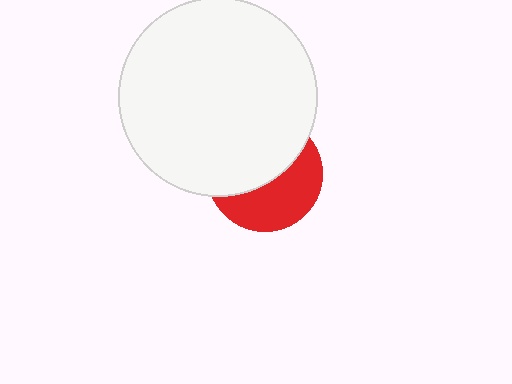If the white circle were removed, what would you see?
You would see the complete red circle.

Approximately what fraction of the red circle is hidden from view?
Roughly 54% of the red circle is hidden behind the white circle.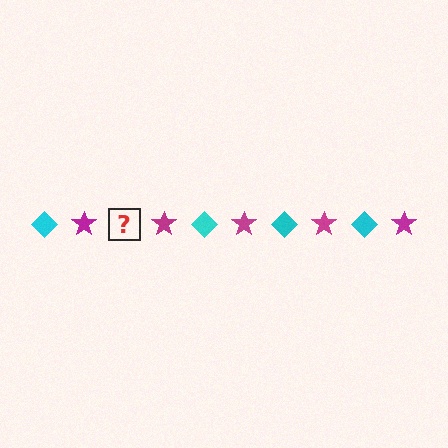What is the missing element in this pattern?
The missing element is a cyan diamond.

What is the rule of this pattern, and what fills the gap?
The rule is that the pattern alternates between cyan diamond and magenta star. The gap should be filled with a cyan diamond.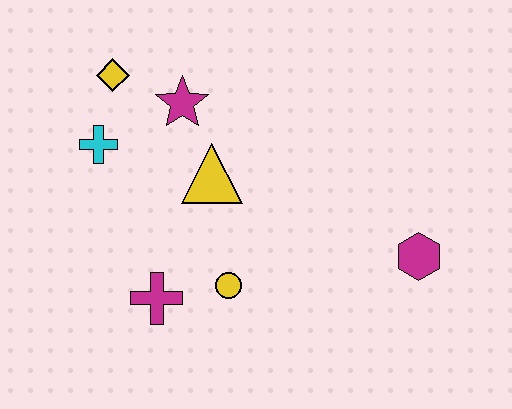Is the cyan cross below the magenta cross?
No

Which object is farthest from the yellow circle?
The yellow diamond is farthest from the yellow circle.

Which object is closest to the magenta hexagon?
The yellow circle is closest to the magenta hexagon.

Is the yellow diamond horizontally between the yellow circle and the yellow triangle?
No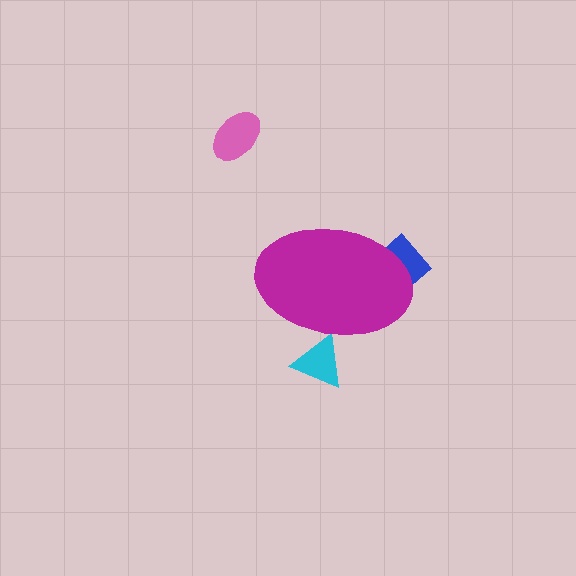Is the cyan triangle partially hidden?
Yes, the cyan triangle is partially hidden behind the magenta ellipse.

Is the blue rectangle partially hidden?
Yes, the blue rectangle is partially hidden behind the magenta ellipse.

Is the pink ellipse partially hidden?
No, the pink ellipse is fully visible.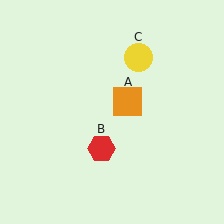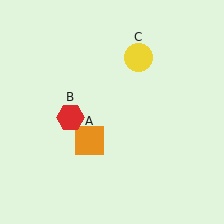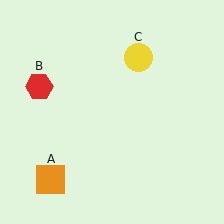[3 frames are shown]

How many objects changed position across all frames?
2 objects changed position: orange square (object A), red hexagon (object B).